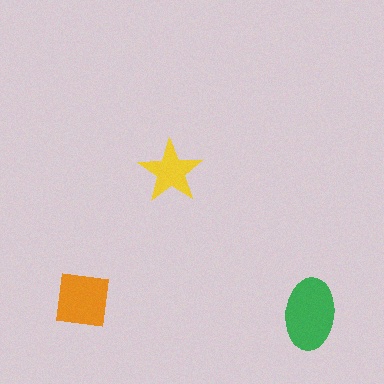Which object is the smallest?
The yellow star.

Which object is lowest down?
The green ellipse is bottommost.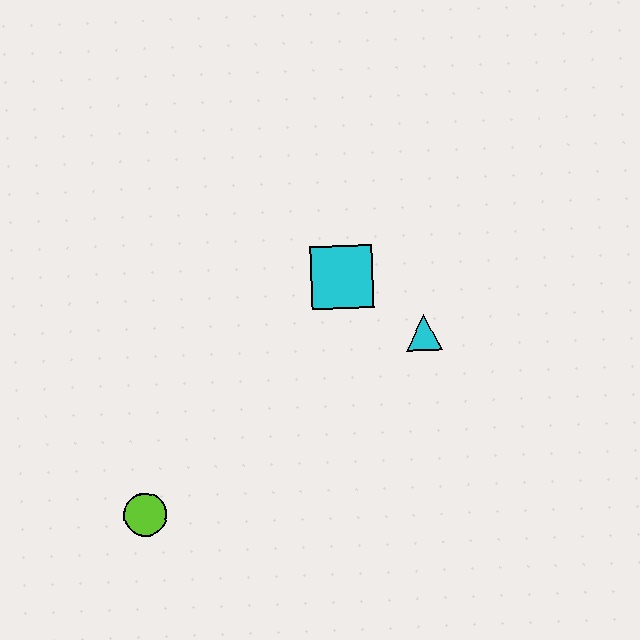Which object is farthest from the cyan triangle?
The lime circle is farthest from the cyan triangle.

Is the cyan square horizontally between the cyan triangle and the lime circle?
Yes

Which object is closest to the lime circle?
The cyan square is closest to the lime circle.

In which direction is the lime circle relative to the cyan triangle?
The lime circle is to the left of the cyan triangle.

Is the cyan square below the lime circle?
No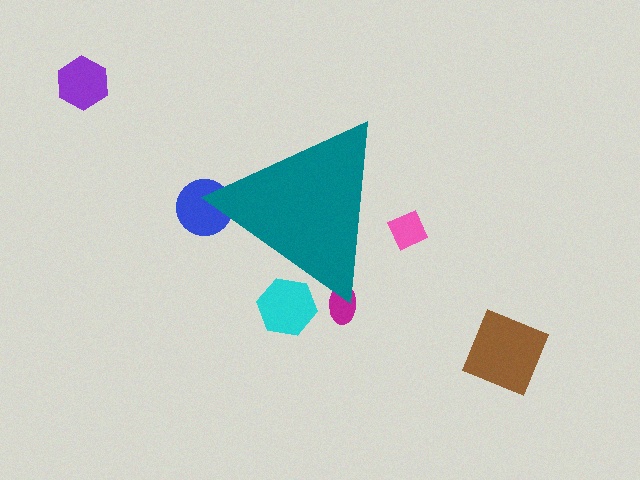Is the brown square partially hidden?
No, the brown square is fully visible.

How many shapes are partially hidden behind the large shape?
4 shapes are partially hidden.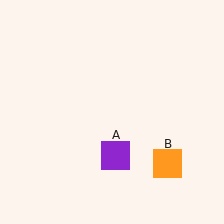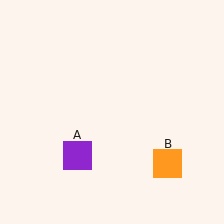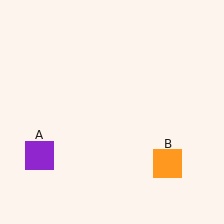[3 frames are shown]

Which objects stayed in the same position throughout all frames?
Orange square (object B) remained stationary.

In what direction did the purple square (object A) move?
The purple square (object A) moved left.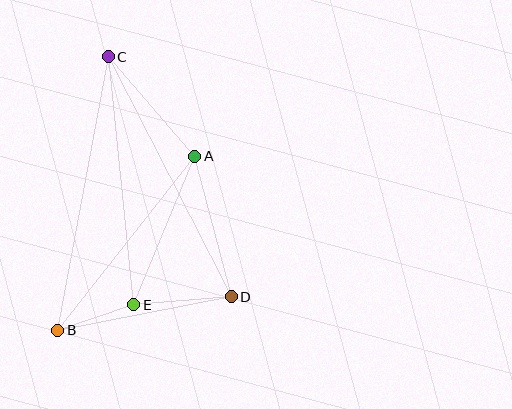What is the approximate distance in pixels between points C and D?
The distance between C and D is approximately 270 pixels.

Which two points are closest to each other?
Points B and E are closest to each other.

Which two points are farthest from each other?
Points B and C are farthest from each other.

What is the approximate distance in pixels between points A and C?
The distance between A and C is approximately 132 pixels.